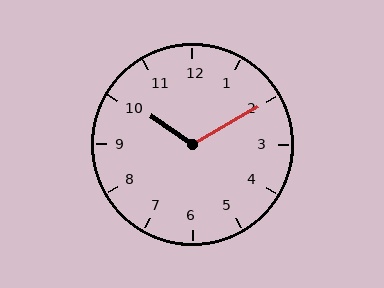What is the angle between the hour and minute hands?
Approximately 115 degrees.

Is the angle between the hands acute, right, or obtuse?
It is obtuse.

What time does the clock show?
10:10.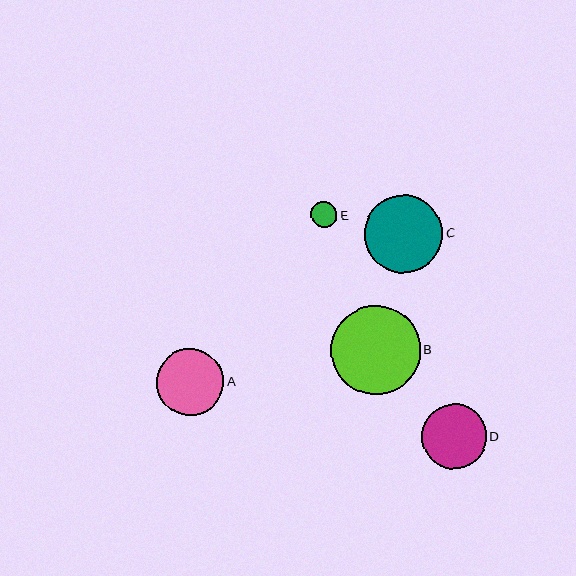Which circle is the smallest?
Circle E is the smallest with a size of approximately 26 pixels.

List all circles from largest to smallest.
From largest to smallest: B, C, A, D, E.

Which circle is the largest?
Circle B is the largest with a size of approximately 90 pixels.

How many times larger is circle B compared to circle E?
Circle B is approximately 3.4 times the size of circle E.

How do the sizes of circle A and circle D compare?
Circle A and circle D are approximately the same size.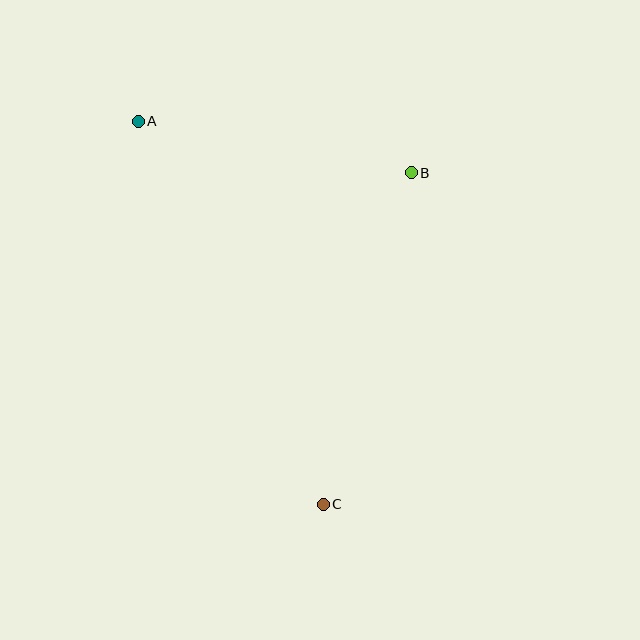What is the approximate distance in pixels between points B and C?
The distance between B and C is approximately 343 pixels.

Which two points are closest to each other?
Points A and B are closest to each other.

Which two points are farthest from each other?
Points A and C are farthest from each other.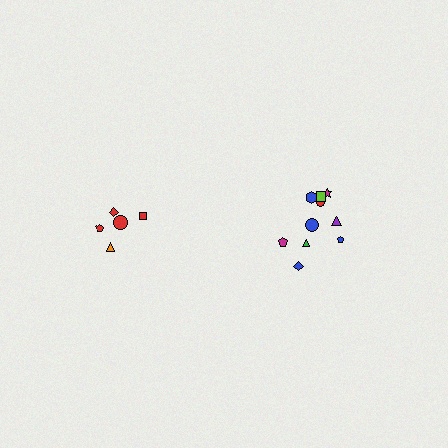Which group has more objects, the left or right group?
The right group.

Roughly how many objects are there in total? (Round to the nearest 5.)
Roughly 15 objects in total.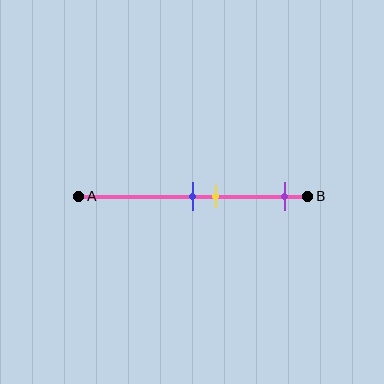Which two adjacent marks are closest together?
The blue and yellow marks are the closest adjacent pair.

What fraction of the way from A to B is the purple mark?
The purple mark is approximately 90% (0.9) of the way from A to B.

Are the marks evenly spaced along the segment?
No, the marks are not evenly spaced.